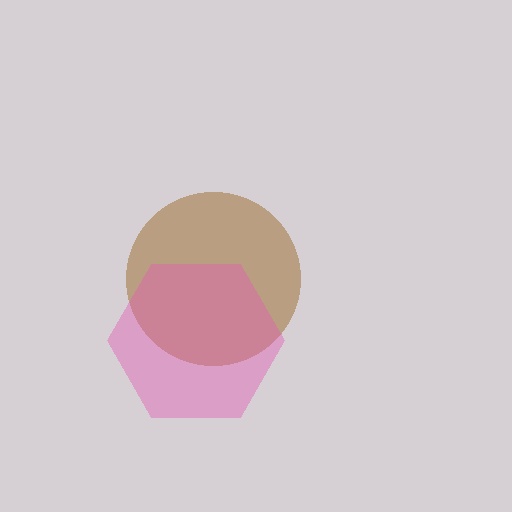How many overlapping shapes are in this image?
There are 2 overlapping shapes in the image.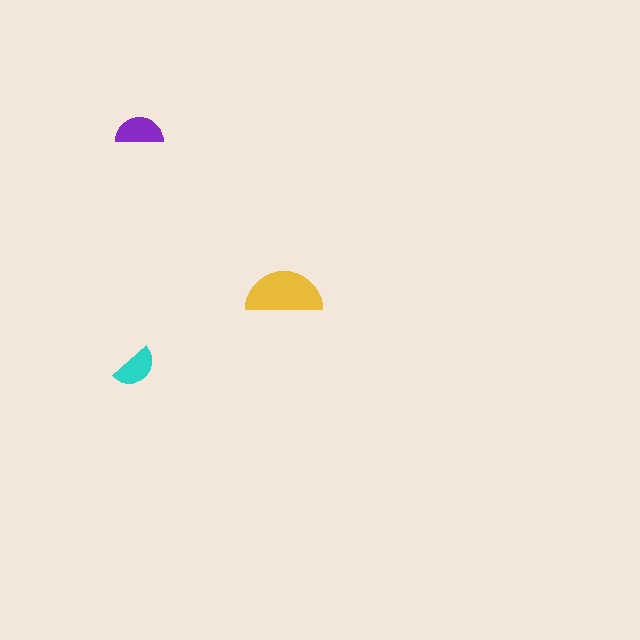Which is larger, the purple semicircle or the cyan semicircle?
The purple one.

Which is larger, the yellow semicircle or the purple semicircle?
The yellow one.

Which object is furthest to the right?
The yellow semicircle is rightmost.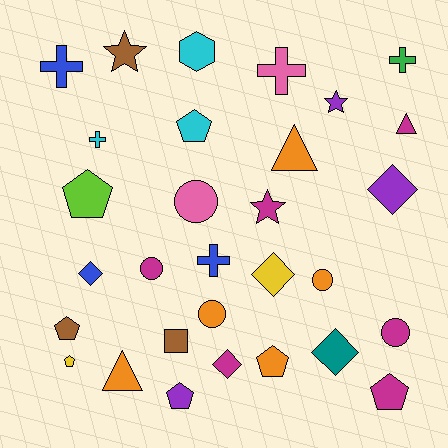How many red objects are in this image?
There are no red objects.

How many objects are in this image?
There are 30 objects.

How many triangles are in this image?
There are 3 triangles.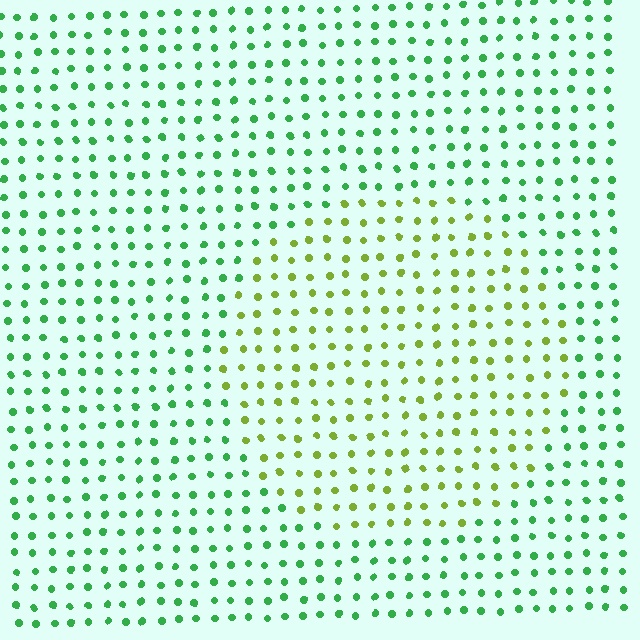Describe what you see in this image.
The image is filled with small green elements in a uniform arrangement. A circle-shaped region is visible where the elements are tinted to a slightly different hue, forming a subtle color boundary.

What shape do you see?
I see a circle.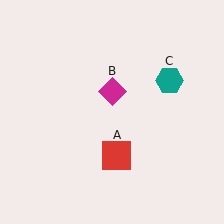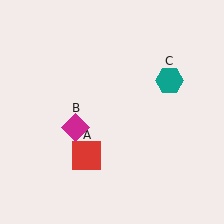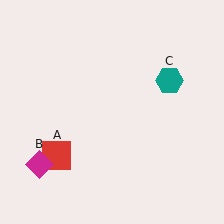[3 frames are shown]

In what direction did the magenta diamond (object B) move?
The magenta diamond (object B) moved down and to the left.